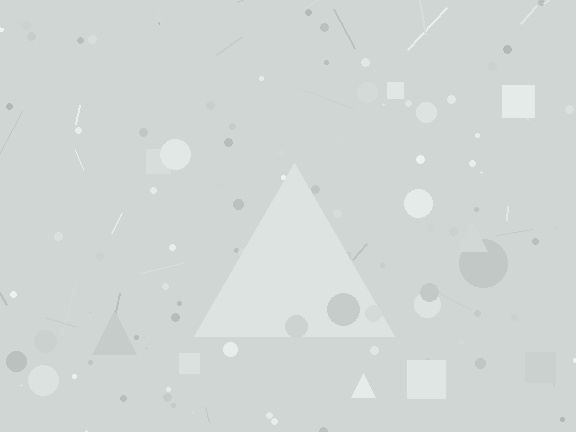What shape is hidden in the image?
A triangle is hidden in the image.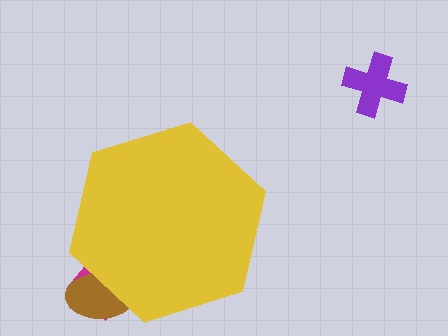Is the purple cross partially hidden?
No, the purple cross is fully visible.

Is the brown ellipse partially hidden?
Yes, the brown ellipse is partially hidden behind the yellow hexagon.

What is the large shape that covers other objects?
A yellow hexagon.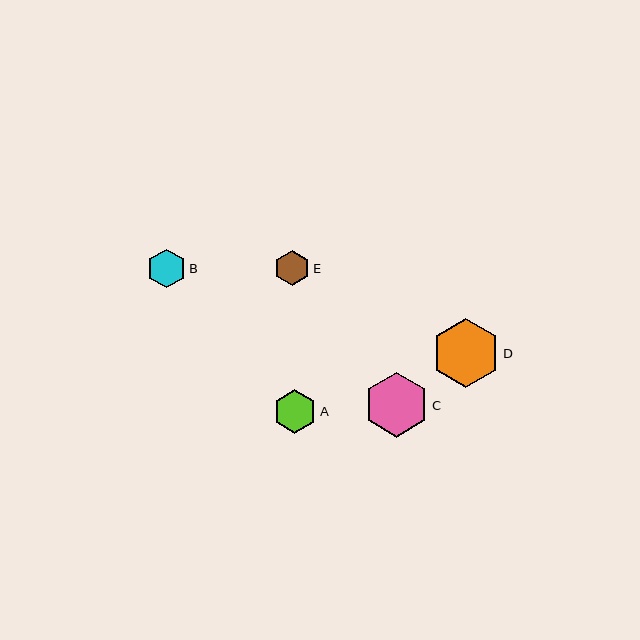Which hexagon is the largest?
Hexagon D is the largest with a size of approximately 68 pixels.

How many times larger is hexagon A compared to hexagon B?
Hexagon A is approximately 1.1 times the size of hexagon B.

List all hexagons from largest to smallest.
From largest to smallest: D, C, A, B, E.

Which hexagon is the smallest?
Hexagon E is the smallest with a size of approximately 36 pixels.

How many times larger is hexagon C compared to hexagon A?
Hexagon C is approximately 1.5 times the size of hexagon A.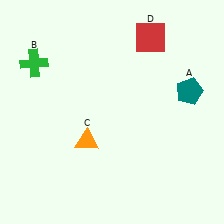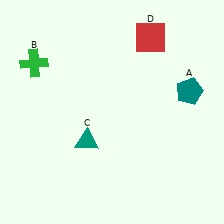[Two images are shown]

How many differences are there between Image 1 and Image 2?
There is 1 difference between the two images.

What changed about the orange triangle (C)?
In Image 1, C is orange. In Image 2, it changed to teal.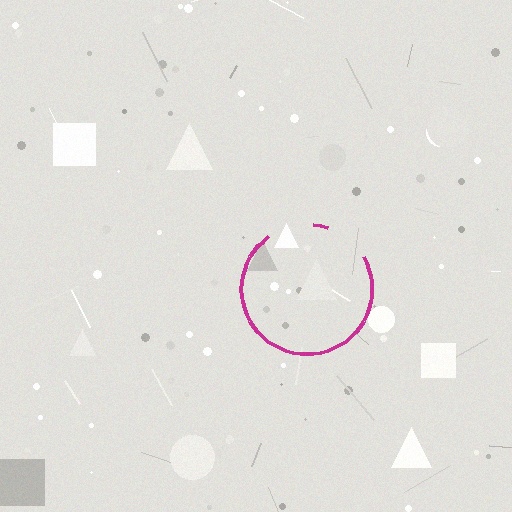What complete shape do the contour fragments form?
The contour fragments form a circle.